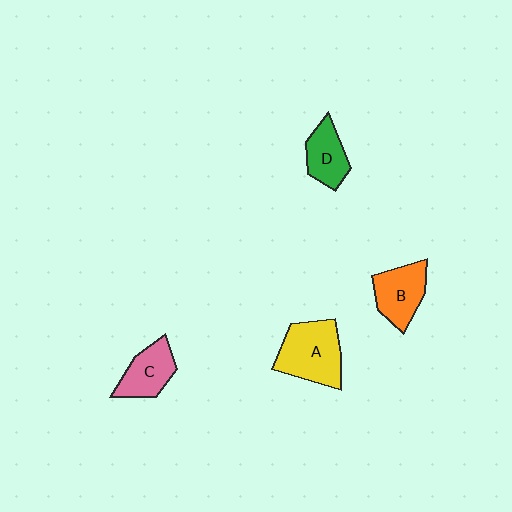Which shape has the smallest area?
Shape D (green).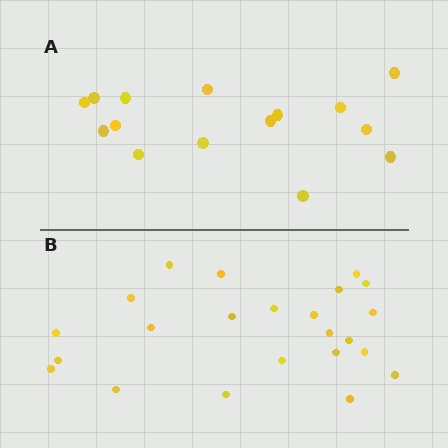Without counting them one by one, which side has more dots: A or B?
Region B (the bottom region) has more dots.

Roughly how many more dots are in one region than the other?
Region B has roughly 8 or so more dots than region A.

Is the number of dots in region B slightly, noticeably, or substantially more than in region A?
Region B has substantially more. The ratio is roughly 1.5 to 1.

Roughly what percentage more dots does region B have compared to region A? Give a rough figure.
About 55% more.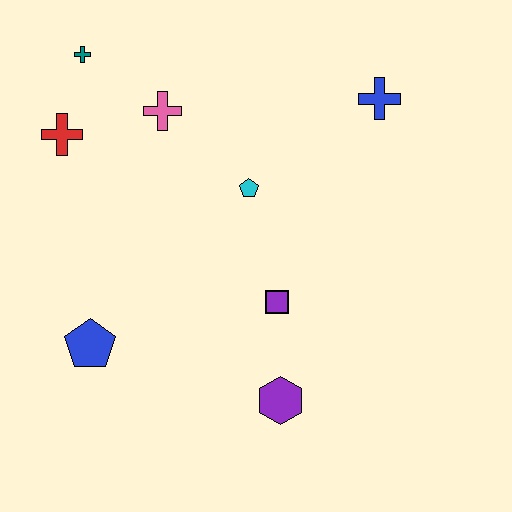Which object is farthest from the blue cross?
The blue pentagon is farthest from the blue cross.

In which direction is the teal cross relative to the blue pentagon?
The teal cross is above the blue pentagon.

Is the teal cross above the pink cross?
Yes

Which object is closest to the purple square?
The purple hexagon is closest to the purple square.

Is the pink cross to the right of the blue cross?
No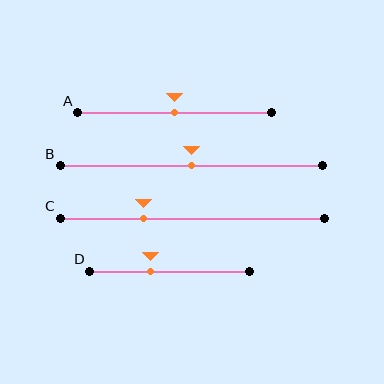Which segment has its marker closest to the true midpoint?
Segment A has its marker closest to the true midpoint.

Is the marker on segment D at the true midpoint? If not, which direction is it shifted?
No, the marker on segment D is shifted to the left by about 12% of the segment length.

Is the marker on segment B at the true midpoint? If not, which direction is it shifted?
Yes, the marker on segment B is at the true midpoint.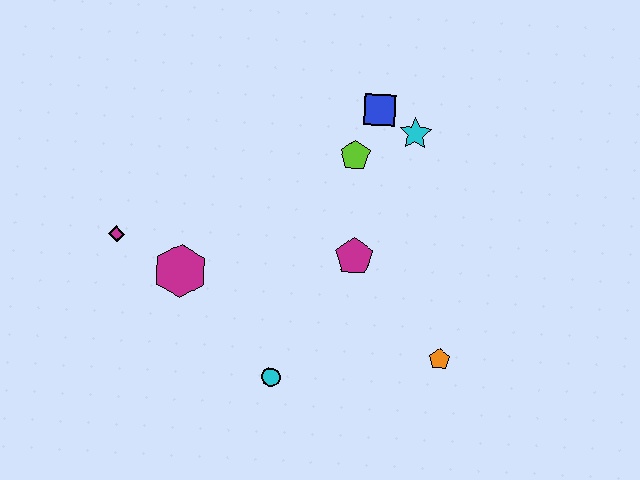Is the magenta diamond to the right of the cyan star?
No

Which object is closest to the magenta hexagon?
The magenta diamond is closest to the magenta hexagon.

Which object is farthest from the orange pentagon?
The magenta diamond is farthest from the orange pentagon.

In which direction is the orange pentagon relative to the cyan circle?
The orange pentagon is to the right of the cyan circle.